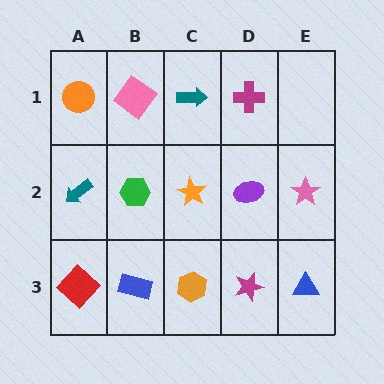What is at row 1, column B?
A pink diamond.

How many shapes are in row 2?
5 shapes.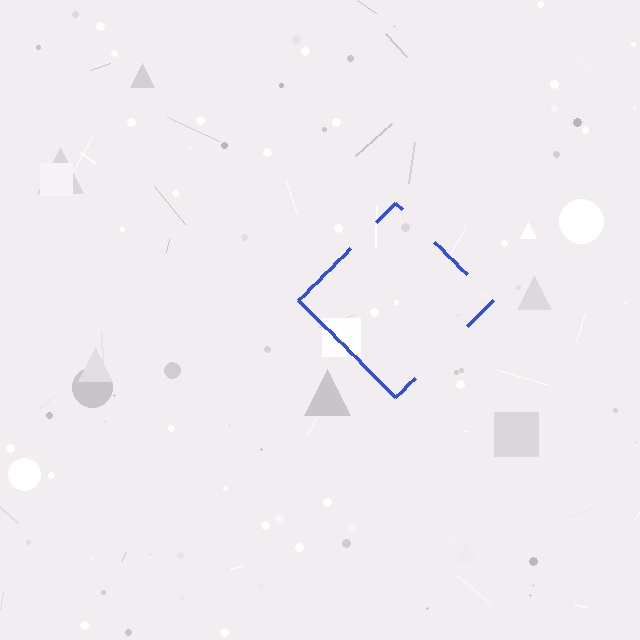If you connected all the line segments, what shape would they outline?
They would outline a diamond.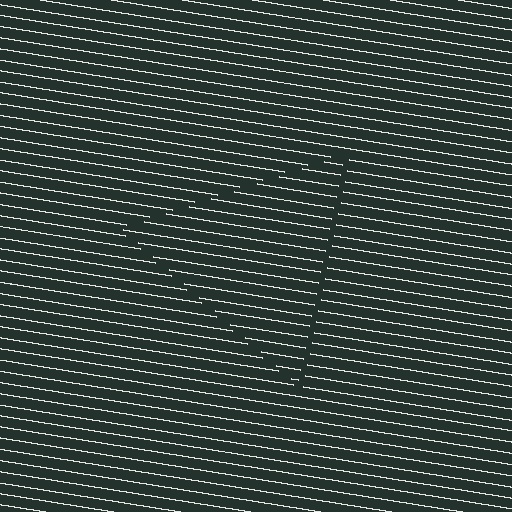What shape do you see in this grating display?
An illusory triangle. The interior of the shape contains the same grating, shifted by half a period — the contour is defined by the phase discontinuity where line-ends from the inner and outer gratings abut.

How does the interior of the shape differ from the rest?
The interior of the shape contains the same grating, shifted by half a period — the contour is defined by the phase discontinuity where line-ends from the inner and outer gratings abut.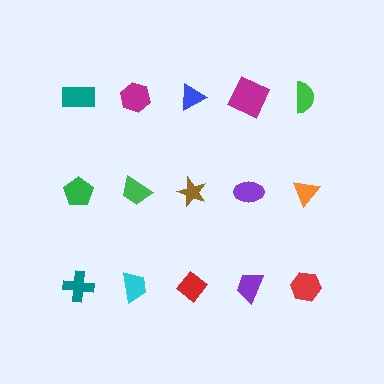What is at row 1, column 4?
A magenta square.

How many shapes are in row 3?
5 shapes.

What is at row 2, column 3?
A brown star.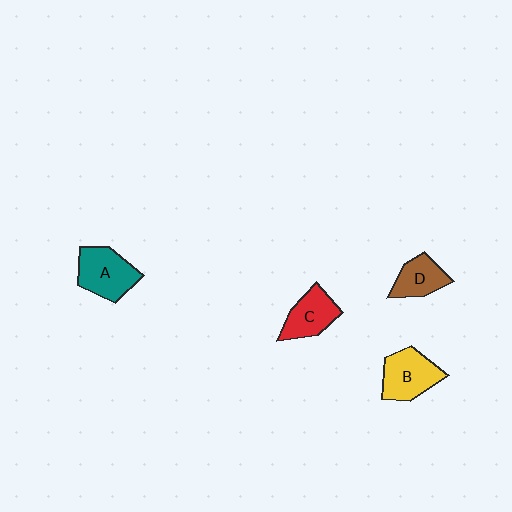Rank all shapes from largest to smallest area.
From largest to smallest: A (teal), B (yellow), C (red), D (brown).